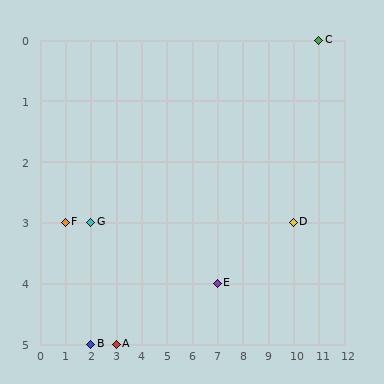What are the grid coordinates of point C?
Point C is at grid coordinates (11, 0).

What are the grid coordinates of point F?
Point F is at grid coordinates (1, 3).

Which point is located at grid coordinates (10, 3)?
Point D is at (10, 3).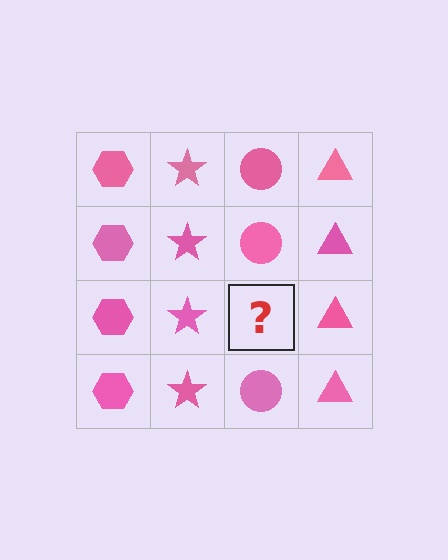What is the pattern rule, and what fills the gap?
The rule is that each column has a consistent shape. The gap should be filled with a pink circle.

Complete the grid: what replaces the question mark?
The question mark should be replaced with a pink circle.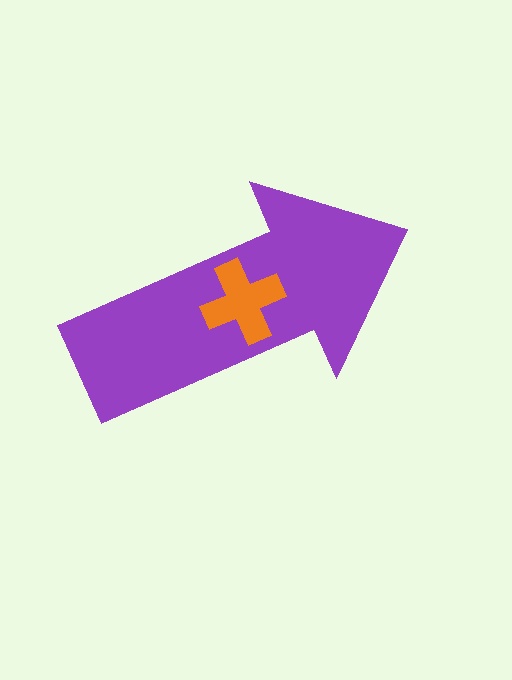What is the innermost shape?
The orange cross.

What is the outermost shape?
The purple arrow.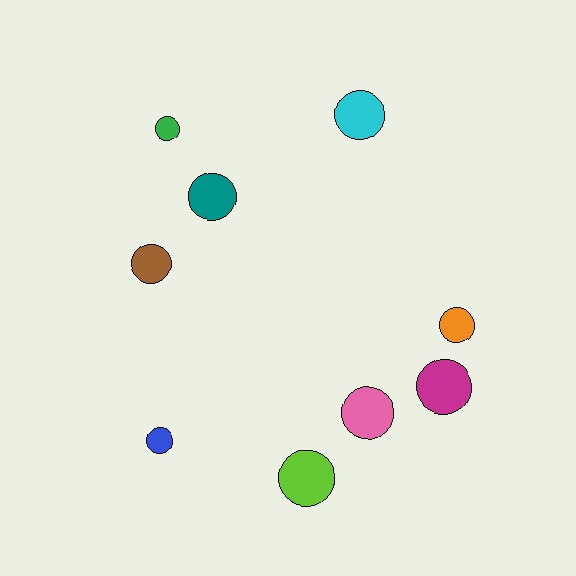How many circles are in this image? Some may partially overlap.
There are 9 circles.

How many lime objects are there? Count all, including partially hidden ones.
There is 1 lime object.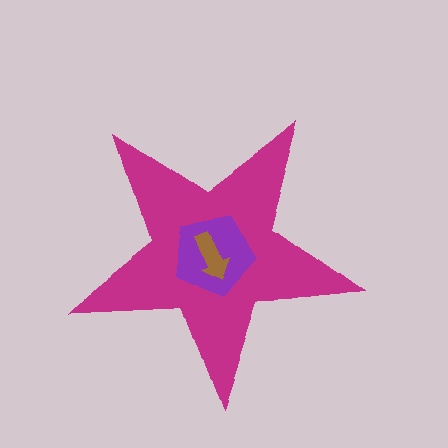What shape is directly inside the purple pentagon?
The brown arrow.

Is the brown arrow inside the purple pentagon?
Yes.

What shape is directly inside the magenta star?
The purple pentagon.